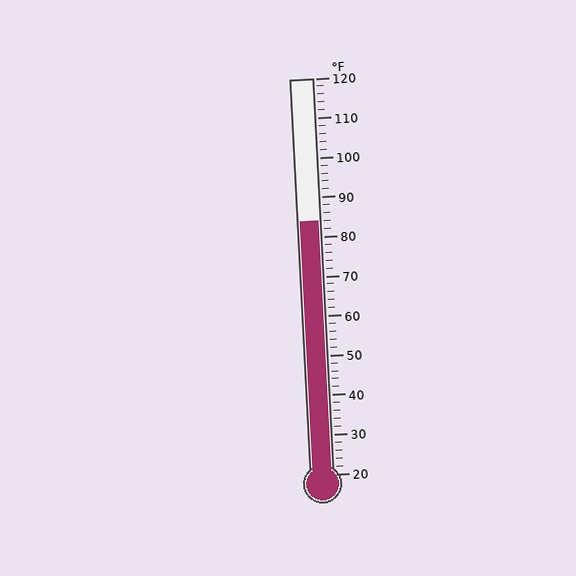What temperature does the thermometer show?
The thermometer shows approximately 84°F.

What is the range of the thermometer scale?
The thermometer scale ranges from 20°F to 120°F.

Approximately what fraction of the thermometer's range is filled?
The thermometer is filled to approximately 65% of its range.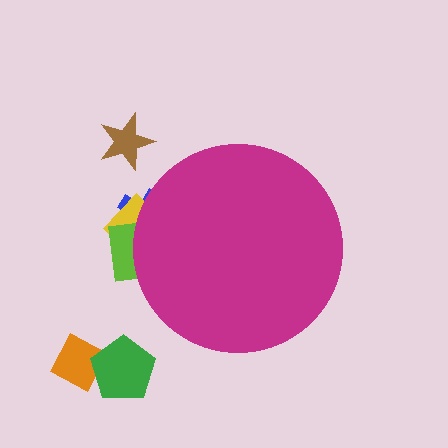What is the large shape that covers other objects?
A magenta circle.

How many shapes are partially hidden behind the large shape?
3 shapes are partially hidden.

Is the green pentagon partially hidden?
No, the green pentagon is fully visible.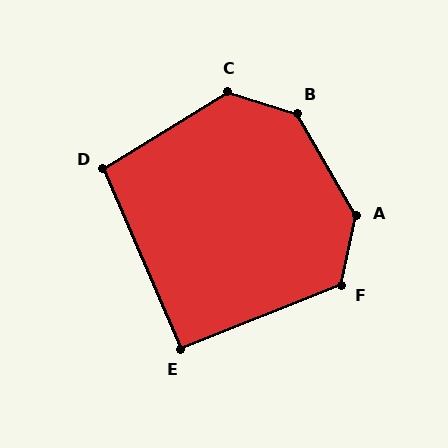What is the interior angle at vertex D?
Approximately 99 degrees (obtuse).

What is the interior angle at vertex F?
Approximately 124 degrees (obtuse).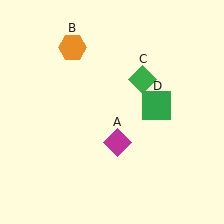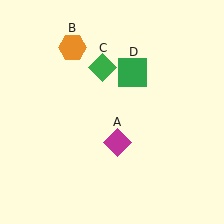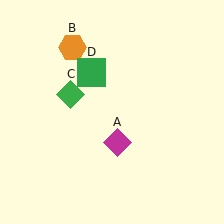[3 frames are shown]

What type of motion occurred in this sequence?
The green diamond (object C), green square (object D) rotated counterclockwise around the center of the scene.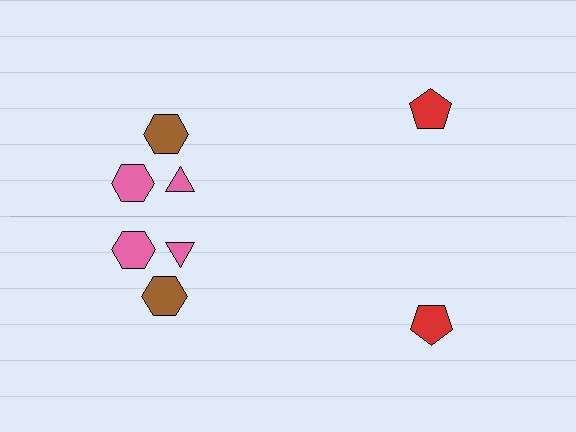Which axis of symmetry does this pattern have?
The pattern has a horizontal axis of symmetry running through the center of the image.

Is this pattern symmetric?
Yes, this pattern has bilateral (reflection) symmetry.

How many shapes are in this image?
There are 8 shapes in this image.